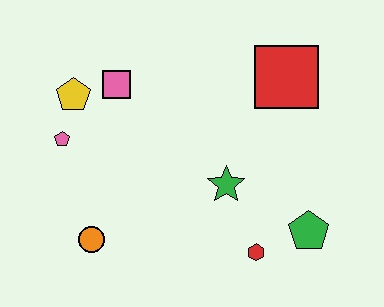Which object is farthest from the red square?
The orange circle is farthest from the red square.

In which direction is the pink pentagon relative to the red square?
The pink pentagon is to the left of the red square.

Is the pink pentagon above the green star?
Yes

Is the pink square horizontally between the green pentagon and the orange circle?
Yes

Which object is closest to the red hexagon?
The green pentagon is closest to the red hexagon.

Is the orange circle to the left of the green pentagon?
Yes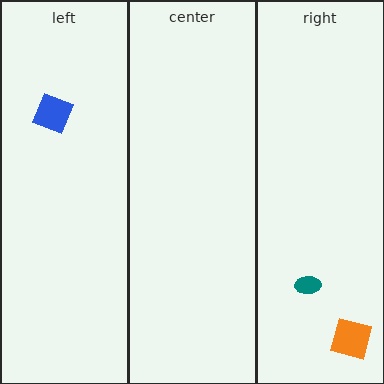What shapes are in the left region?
The blue diamond.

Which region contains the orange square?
The right region.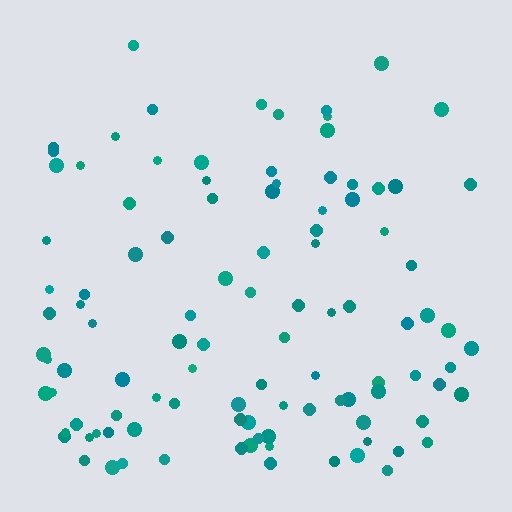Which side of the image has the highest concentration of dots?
The bottom.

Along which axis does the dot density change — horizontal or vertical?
Vertical.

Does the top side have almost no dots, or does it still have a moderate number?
Still a moderate number, just noticeably fewer than the bottom.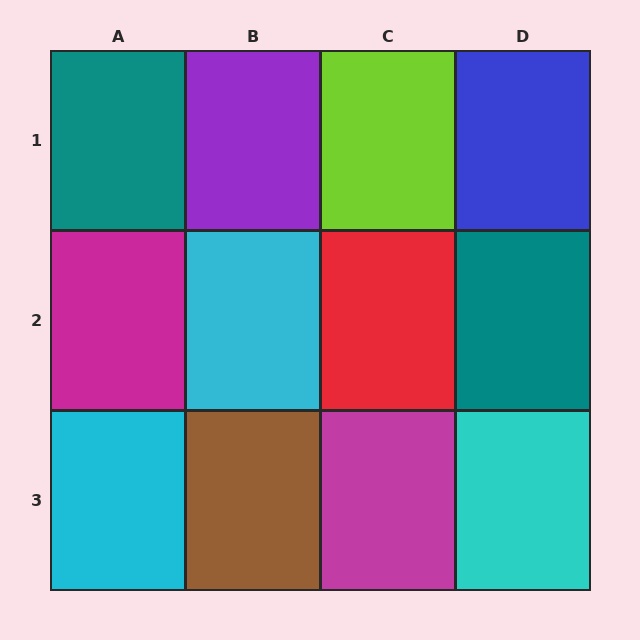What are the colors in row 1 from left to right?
Teal, purple, lime, blue.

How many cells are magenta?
2 cells are magenta.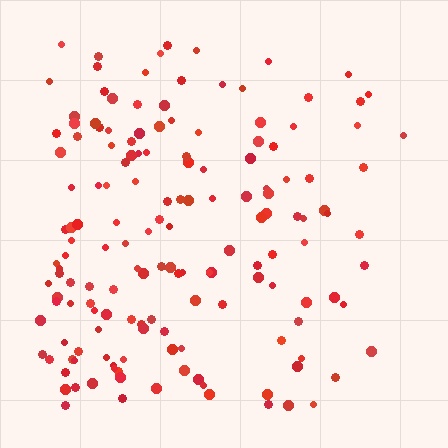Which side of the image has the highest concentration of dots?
The left.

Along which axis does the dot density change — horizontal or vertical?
Horizontal.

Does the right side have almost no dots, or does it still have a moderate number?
Still a moderate number, just noticeably fewer than the left.